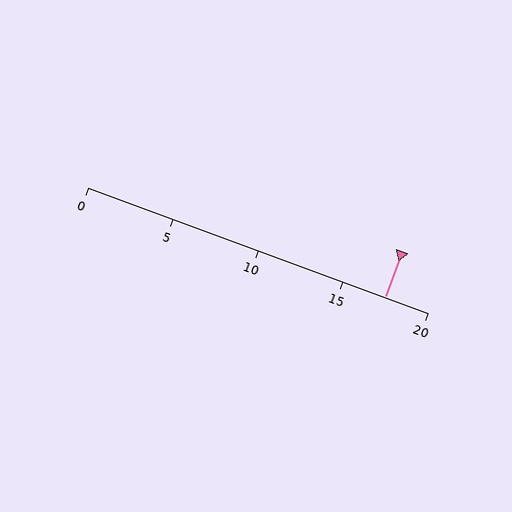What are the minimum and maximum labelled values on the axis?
The axis runs from 0 to 20.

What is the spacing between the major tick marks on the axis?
The major ticks are spaced 5 apart.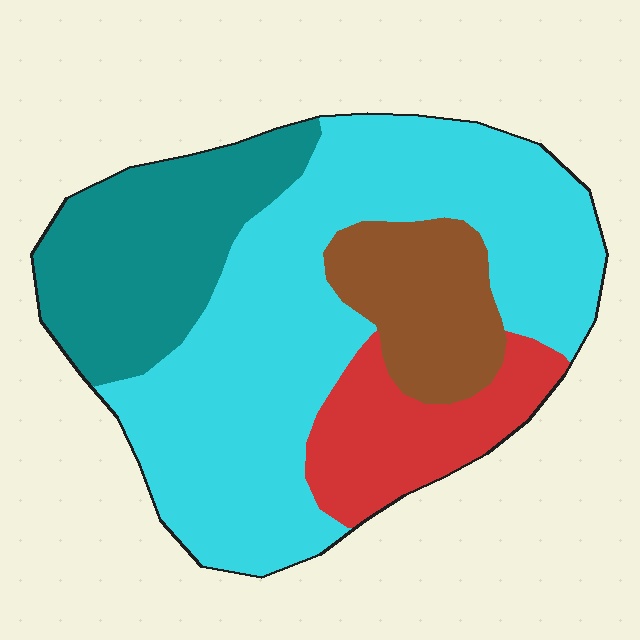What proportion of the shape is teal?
Teal covers roughly 20% of the shape.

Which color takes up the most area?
Cyan, at roughly 50%.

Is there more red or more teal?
Teal.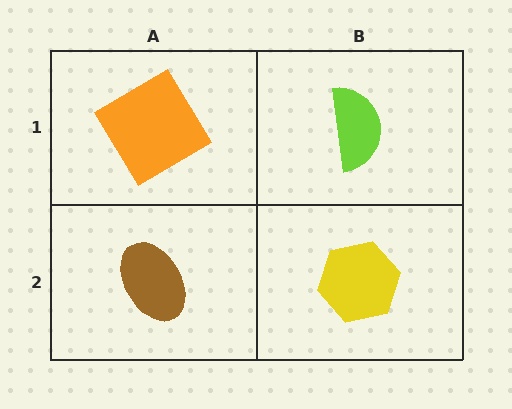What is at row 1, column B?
A lime semicircle.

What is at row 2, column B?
A yellow hexagon.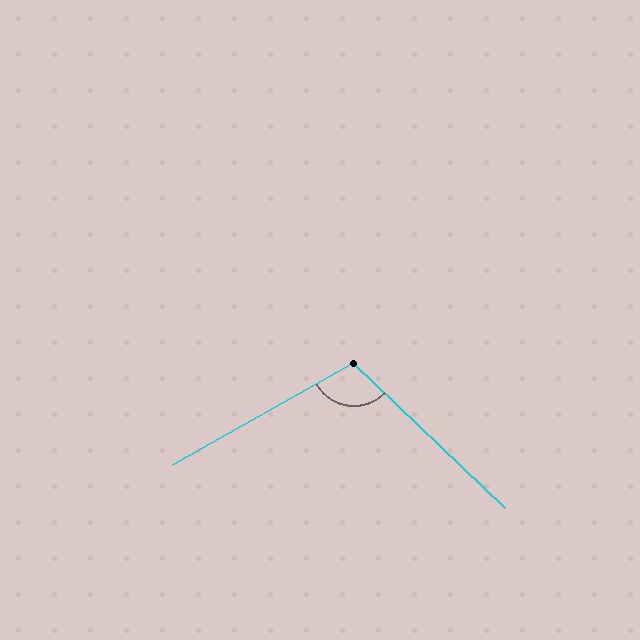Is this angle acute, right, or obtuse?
It is obtuse.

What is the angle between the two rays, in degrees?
Approximately 107 degrees.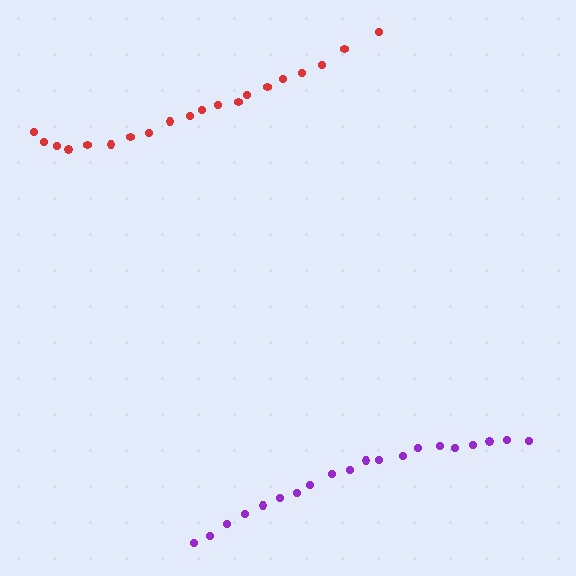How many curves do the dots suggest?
There are 2 distinct paths.